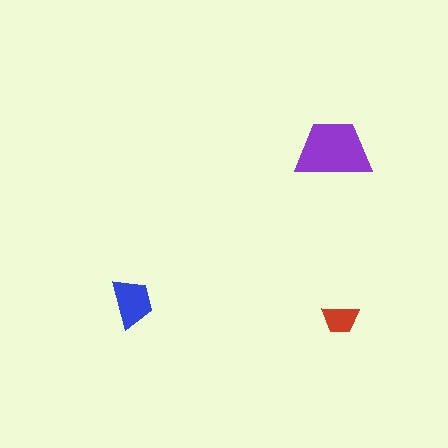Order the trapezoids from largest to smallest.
the purple one, the blue one, the red one.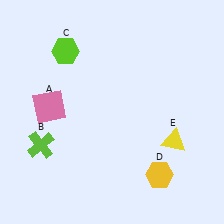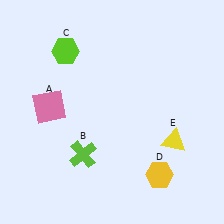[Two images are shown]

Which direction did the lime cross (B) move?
The lime cross (B) moved right.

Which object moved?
The lime cross (B) moved right.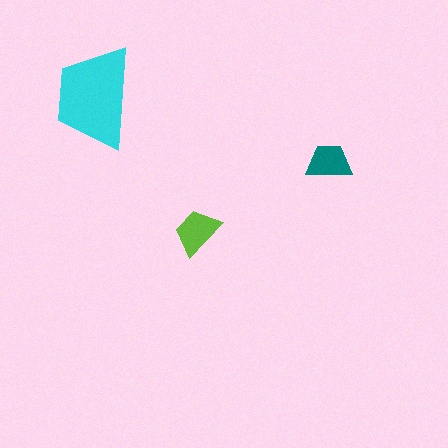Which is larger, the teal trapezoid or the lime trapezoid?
The lime one.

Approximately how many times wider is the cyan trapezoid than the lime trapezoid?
About 2 times wider.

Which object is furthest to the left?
The cyan trapezoid is leftmost.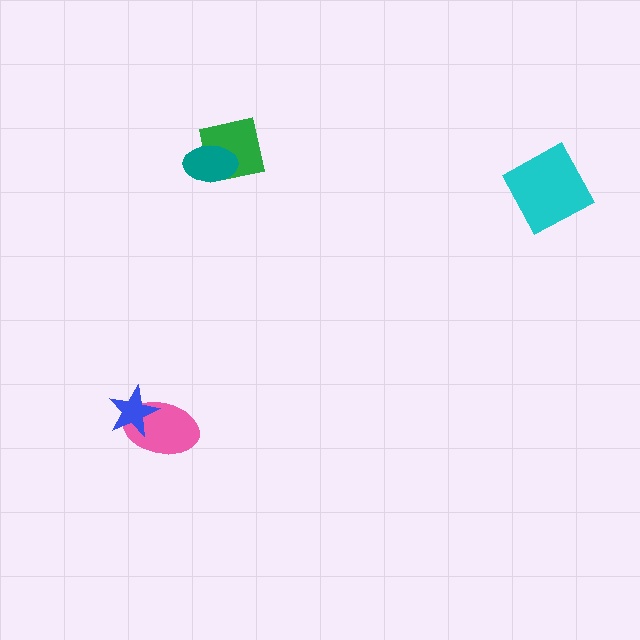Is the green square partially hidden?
Yes, it is partially covered by another shape.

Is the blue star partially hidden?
No, no other shape covers it.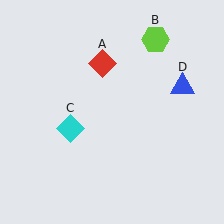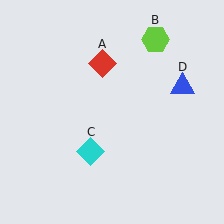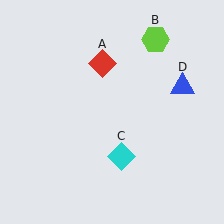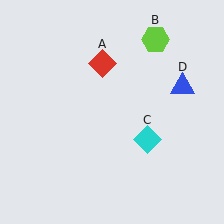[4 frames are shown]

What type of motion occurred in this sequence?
The cyan diamond (object C) rotated counterclockwise around the center of the scene.